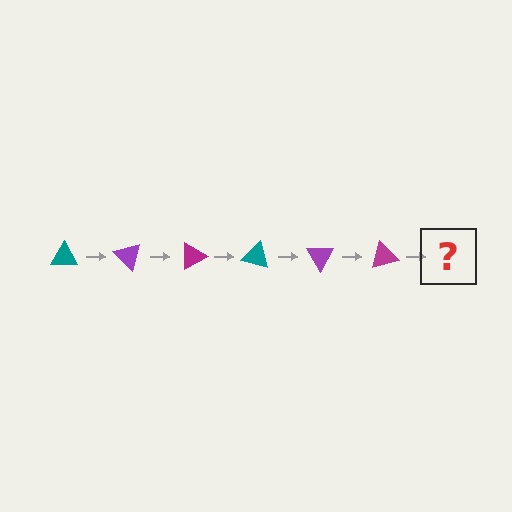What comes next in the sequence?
The next element should be a teal triangle, rotated 270 degrees from the start.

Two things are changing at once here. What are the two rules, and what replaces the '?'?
The two rules are that it rotates 45 degrees each step and the color cycles through teal, purple, and magenta. The '?' should be a teal triangle, rotated 270 degrees from the start.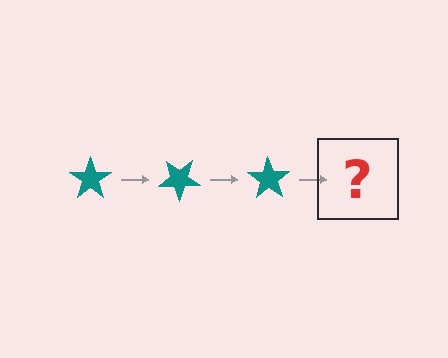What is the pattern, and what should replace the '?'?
The pattern is that the star rotates 35 degrees each step. The '?' should be a teal star rotated 105 degrees.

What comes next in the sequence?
The next element should be a teal star rotated 105 degrees.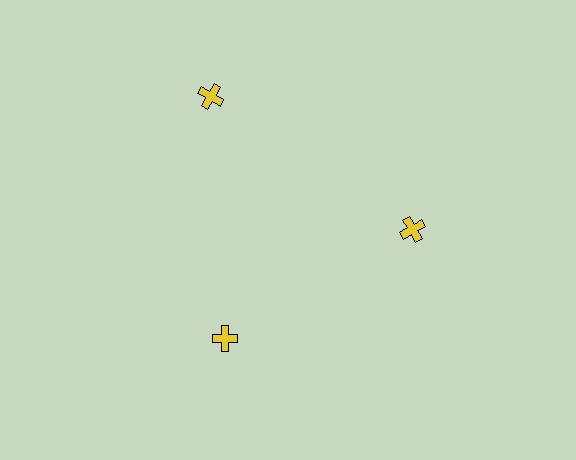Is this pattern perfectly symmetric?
No. The 3 yellow crosses are arranged in a ring, but one element near the 11 o'clock position is pushed outward from the center, breaking the 3-fold rotational symmetry.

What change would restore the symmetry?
The symmetry would be restored by moving it inward, back onto the ring so that all 3 crosses sit at equal angles and equal distance from the center.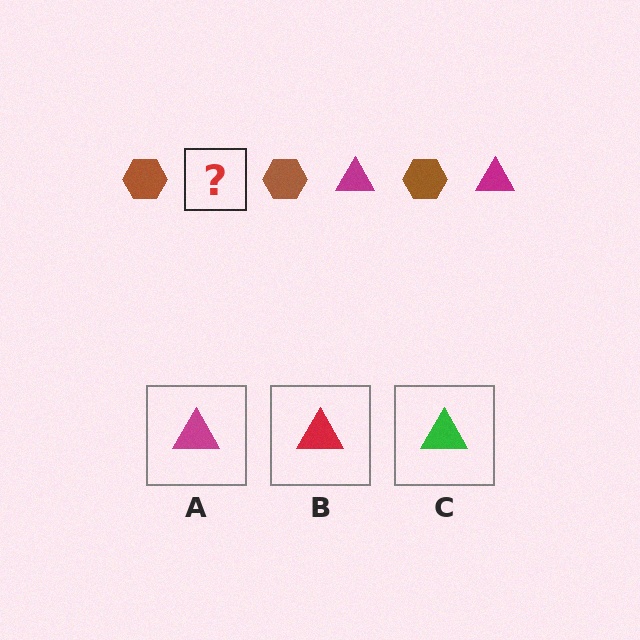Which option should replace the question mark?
Option A.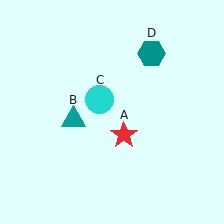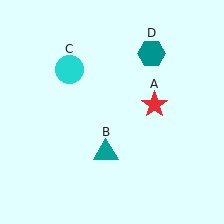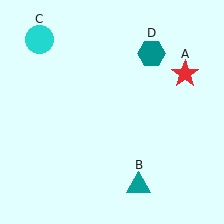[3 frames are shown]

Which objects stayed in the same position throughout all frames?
Teal hexagon (object D) remained stationary.